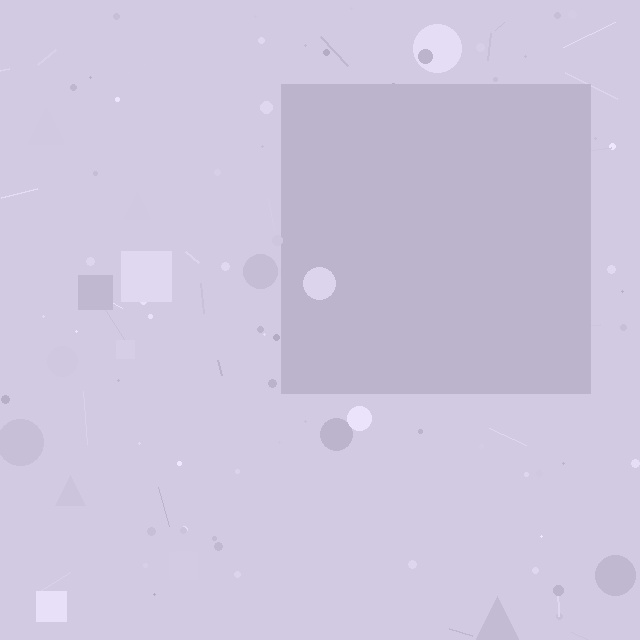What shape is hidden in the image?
A square is hidden in the image.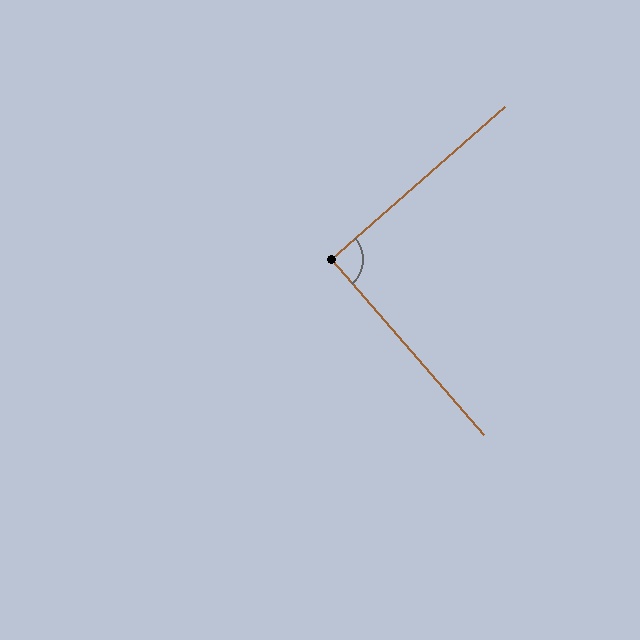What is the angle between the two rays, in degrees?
Approximately 90 degrees.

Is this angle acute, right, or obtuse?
It is approximately a right angle.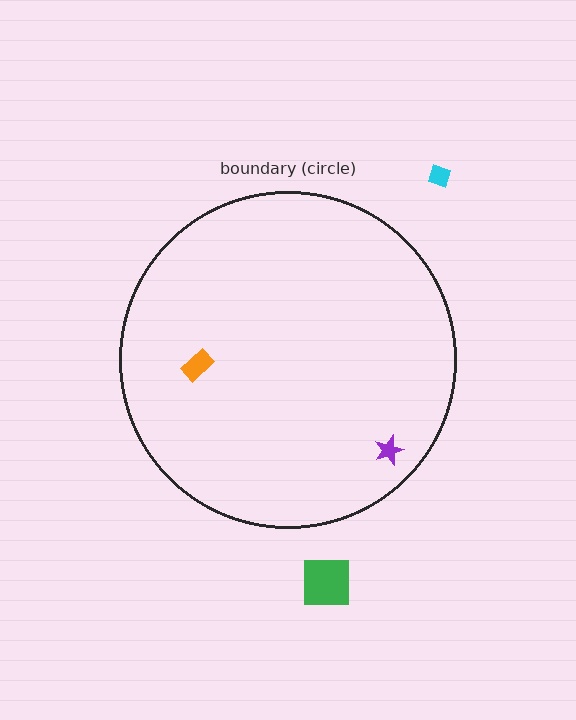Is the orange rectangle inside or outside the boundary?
Inside.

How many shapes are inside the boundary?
2 inside, 2 outside.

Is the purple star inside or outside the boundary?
Inside.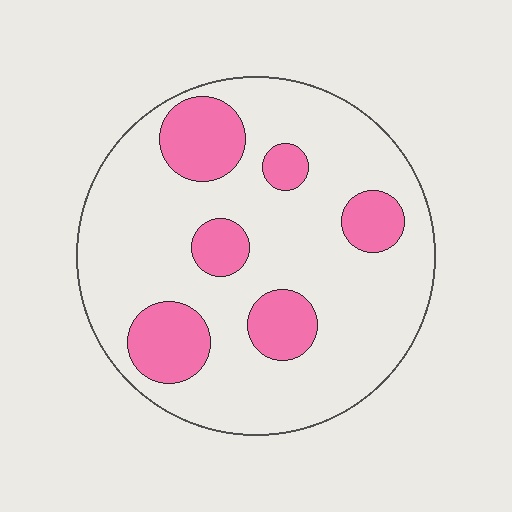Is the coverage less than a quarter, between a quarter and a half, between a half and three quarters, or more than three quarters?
Less than a quarter.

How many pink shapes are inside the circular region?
6.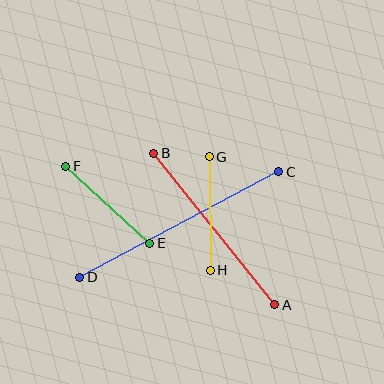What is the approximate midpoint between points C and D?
The midpoint is at approximately (179, 224) pixels.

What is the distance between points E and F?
The distance is approximately 114 pixels.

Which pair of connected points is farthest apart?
Points C and D are farthest apart.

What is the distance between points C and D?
The distance is approximately 225 pixels.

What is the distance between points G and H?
The distance is approximately 113 pixels.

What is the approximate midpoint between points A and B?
The midpoint is at approximately (214, 229) pixels.